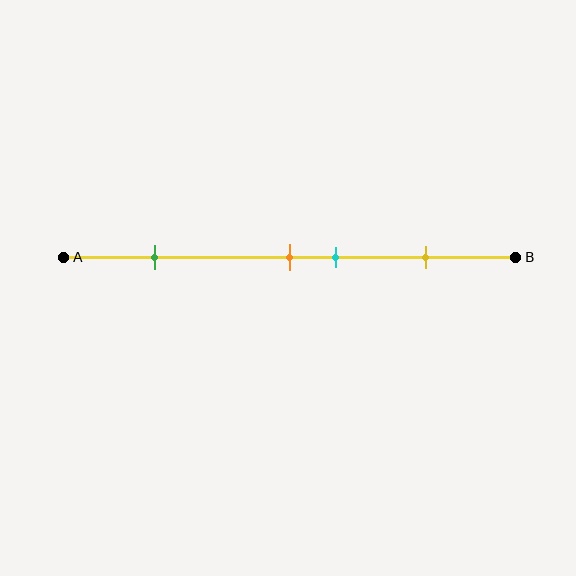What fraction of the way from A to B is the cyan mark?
The cyan mark is approximately 60% (0.6) of the way from A to B.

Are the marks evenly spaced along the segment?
No, the marks are not evenly spaced.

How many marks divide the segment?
There are 4 marks dividing the segment.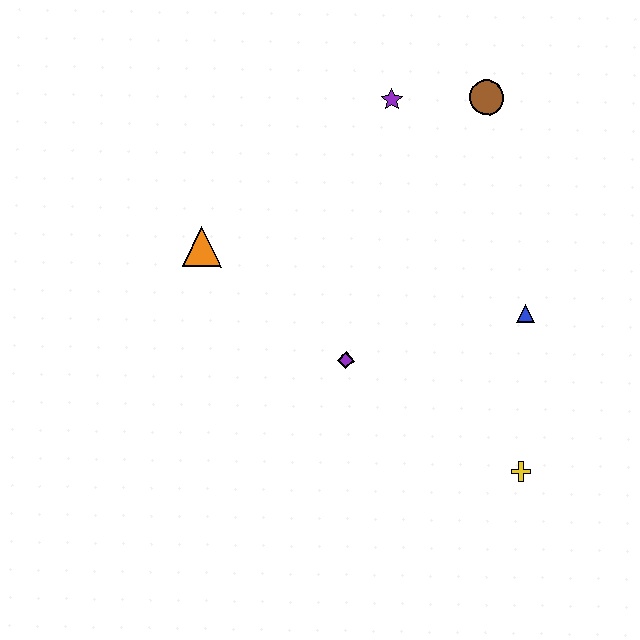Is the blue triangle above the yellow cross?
Yes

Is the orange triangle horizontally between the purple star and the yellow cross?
No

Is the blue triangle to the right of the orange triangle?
Yes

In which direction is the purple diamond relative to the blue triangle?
The purple diamond is to the left of the blue triangle.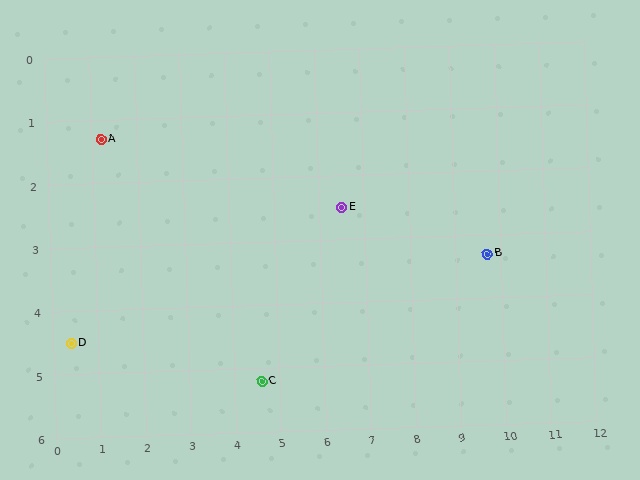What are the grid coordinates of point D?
Point D is at approximately (0.4, 4.5).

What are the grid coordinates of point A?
Point A is at approximately (1.2, 1.3).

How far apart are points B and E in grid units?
Points B and E are about 3.3 grid units apart.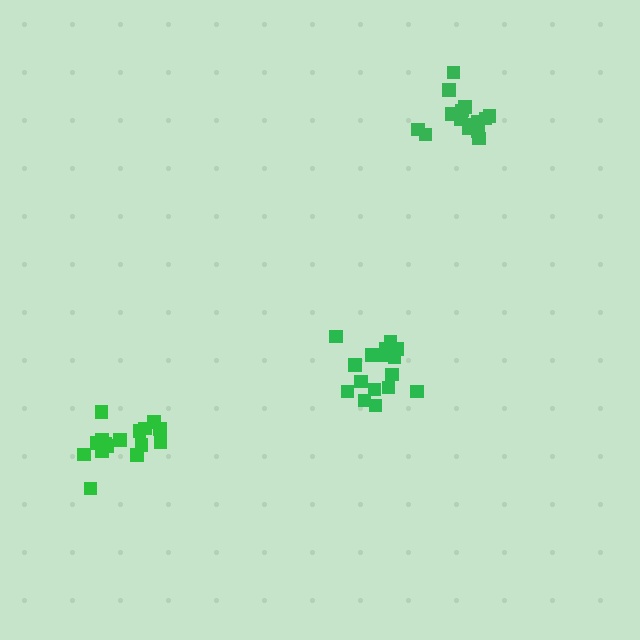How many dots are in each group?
Group 1: 17 dots, Group 2: 16 dots, Group 3: 17 dots (50 total).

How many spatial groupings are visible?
There are 3 spatial groupings.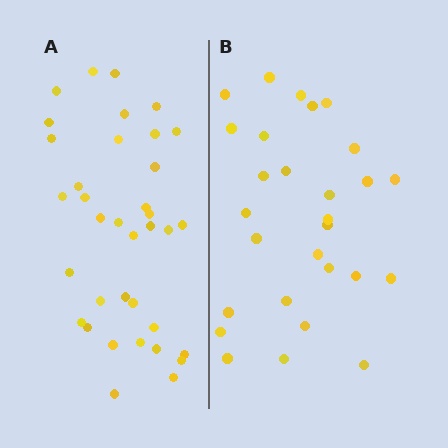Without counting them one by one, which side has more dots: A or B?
Region A (the left region) has more dots.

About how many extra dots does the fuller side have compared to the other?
Region A has roughly 8 or so more dots than region B.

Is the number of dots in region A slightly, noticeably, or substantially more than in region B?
Region A has noticeably more, but not dramatically so. The ratio is roughly 1.3 to 1.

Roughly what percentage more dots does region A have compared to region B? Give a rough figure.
About 30% more.